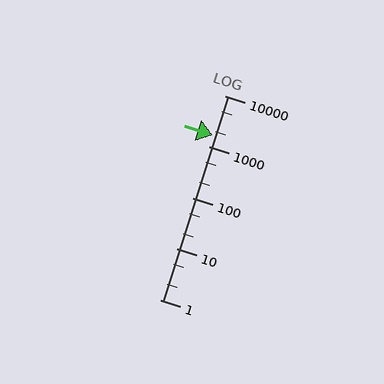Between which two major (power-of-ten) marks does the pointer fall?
The pointer is between 1000 and 10000.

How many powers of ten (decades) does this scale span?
The scale spans 4 decades, from 1 to 10000.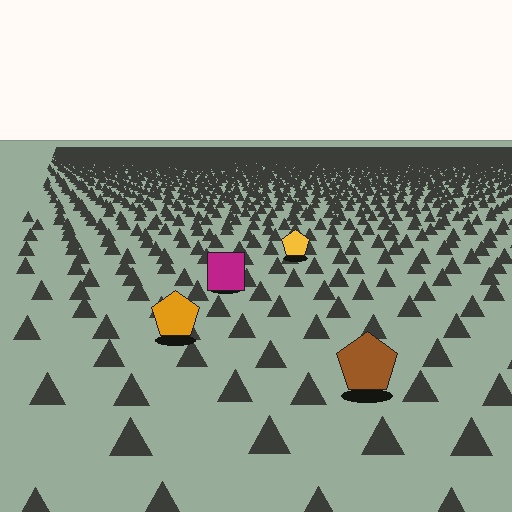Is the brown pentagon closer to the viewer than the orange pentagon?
Yes. The brown pentagon is closer — you can tell from the texture gradient: the ground texture is coarser near it.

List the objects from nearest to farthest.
From nearest to farthest: the brown pentagon, the orange pentagon, the magenta square, the yellow pentagon.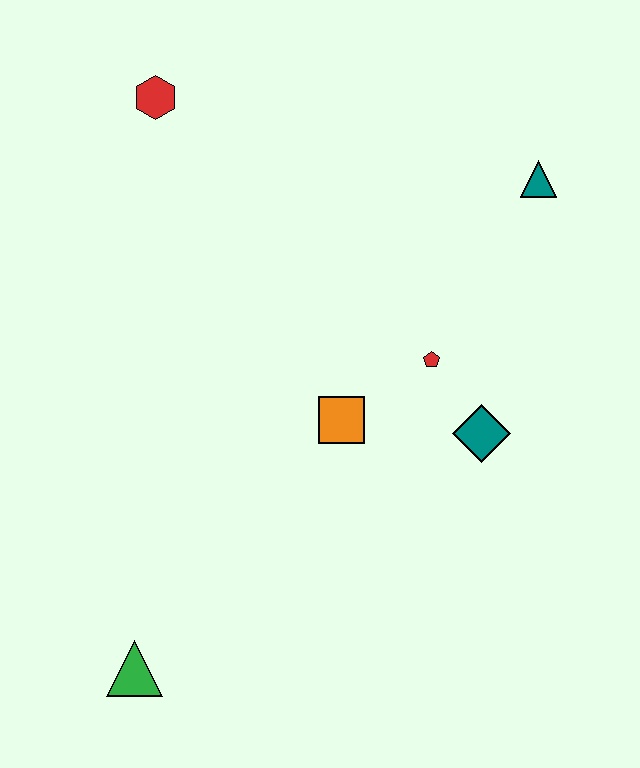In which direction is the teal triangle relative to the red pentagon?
The teal triangle is above the red pentagon.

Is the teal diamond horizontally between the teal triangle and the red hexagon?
Yes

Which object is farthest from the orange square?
The red hexagon is farthest from the orange square.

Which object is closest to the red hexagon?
The orange square is closest to the red hexagon.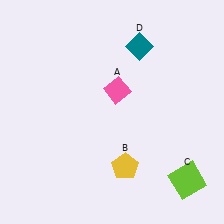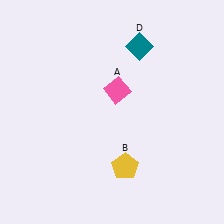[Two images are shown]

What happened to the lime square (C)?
The lime square (C) was removed in Image 2. It was in the bottom-right area of Image 1.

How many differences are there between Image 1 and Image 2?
There is 1 difference between the two images.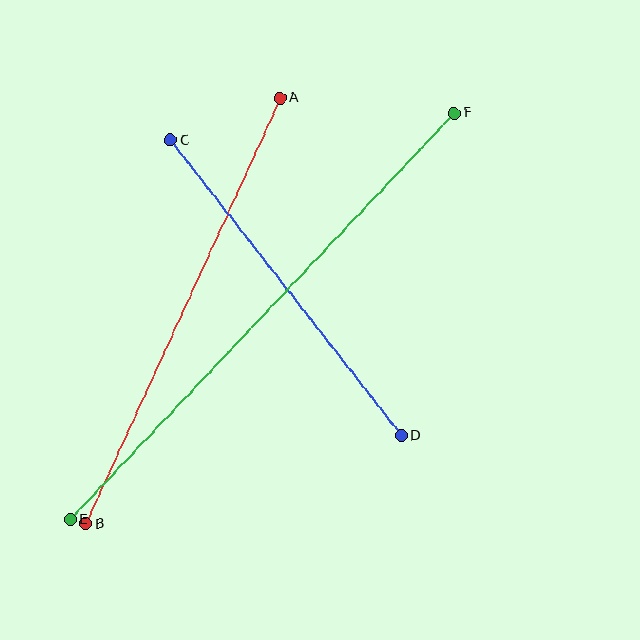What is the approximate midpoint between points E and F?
The midpoint is at approximately (262, 317) pixels.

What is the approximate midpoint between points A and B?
The midpoint is at approximately (183, 311) pixels.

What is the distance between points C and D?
The distance is approximately 375 pixels.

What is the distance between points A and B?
The distance is approximately 468 pixels.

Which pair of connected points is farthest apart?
Points E and F are farthest apart.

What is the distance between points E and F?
The distance is approximately 559 pixels.